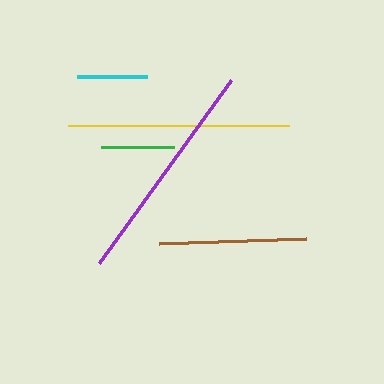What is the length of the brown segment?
The brown segment is approximately 147 pixels long.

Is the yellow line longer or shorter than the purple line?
The purple line is longer than the yellow line.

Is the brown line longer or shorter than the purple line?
The purple line is longer than the brown line.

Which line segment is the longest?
The purple line is the longest at approximately 226 pixels.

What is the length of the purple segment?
The purple segment is approximately 226 pixels long.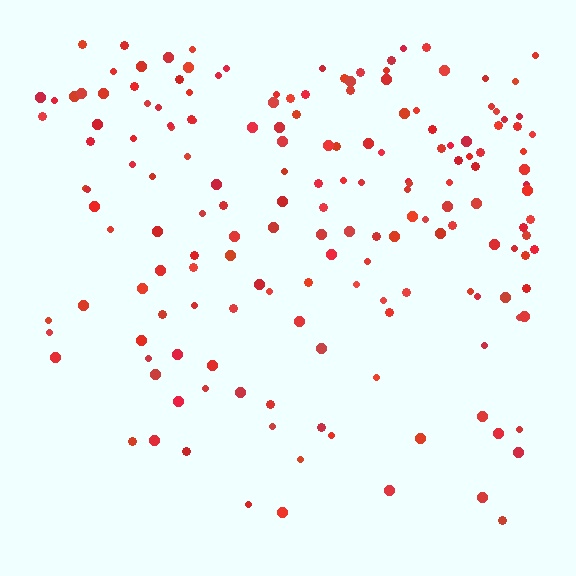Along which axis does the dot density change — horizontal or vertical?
Vertical.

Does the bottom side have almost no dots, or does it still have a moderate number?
Still a moderate number, just noticeably fewer than the top.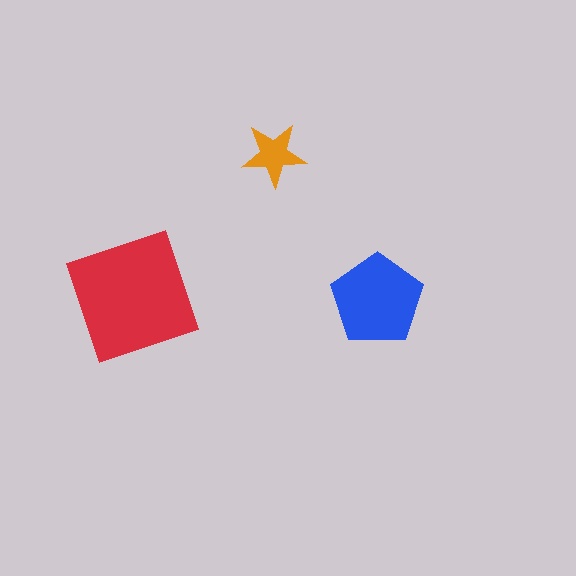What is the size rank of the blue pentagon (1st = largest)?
2nd.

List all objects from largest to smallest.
The red square, the blue pentagon, the orange star.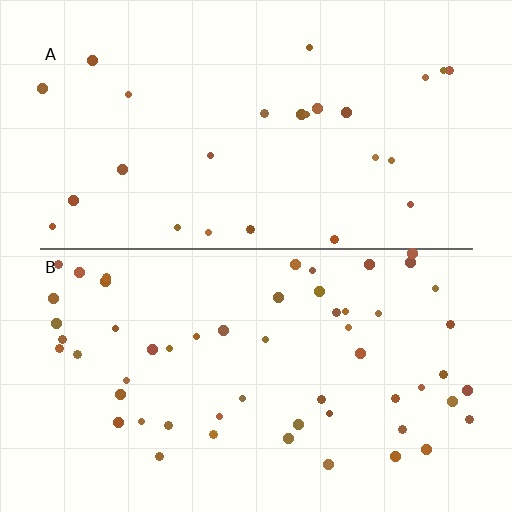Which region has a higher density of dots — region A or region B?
B (the bottom).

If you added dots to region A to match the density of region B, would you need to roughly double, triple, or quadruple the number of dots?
Approximately double.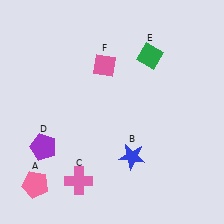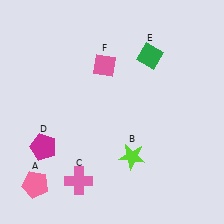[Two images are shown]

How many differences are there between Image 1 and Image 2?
There are 2 differences between the two images.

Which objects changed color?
B changed from blue to lime. D changed from purple to magenta.